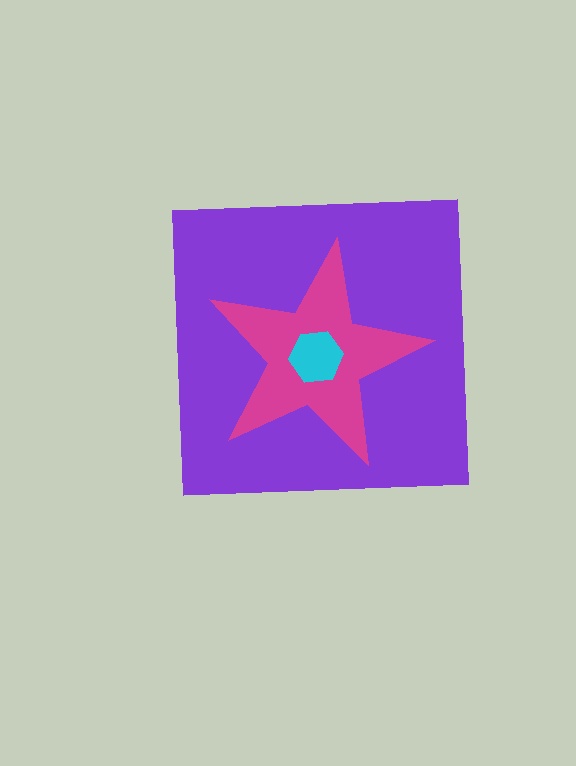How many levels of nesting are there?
3.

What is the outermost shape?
The purple square.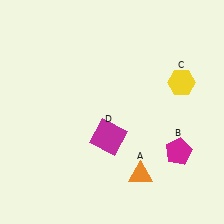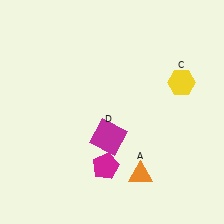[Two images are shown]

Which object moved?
The magenta pentagon (B) moved left.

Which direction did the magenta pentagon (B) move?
The magenta pentagon (B) moved left.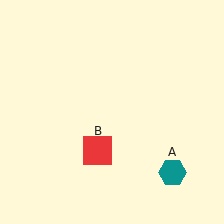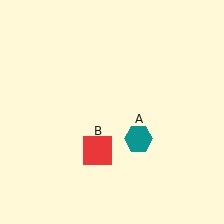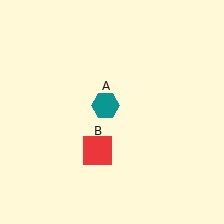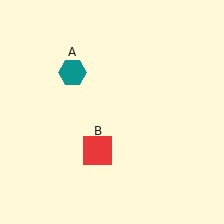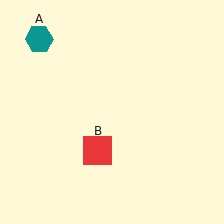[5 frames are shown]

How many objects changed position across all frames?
1 object changed position: teal hexagon (object A).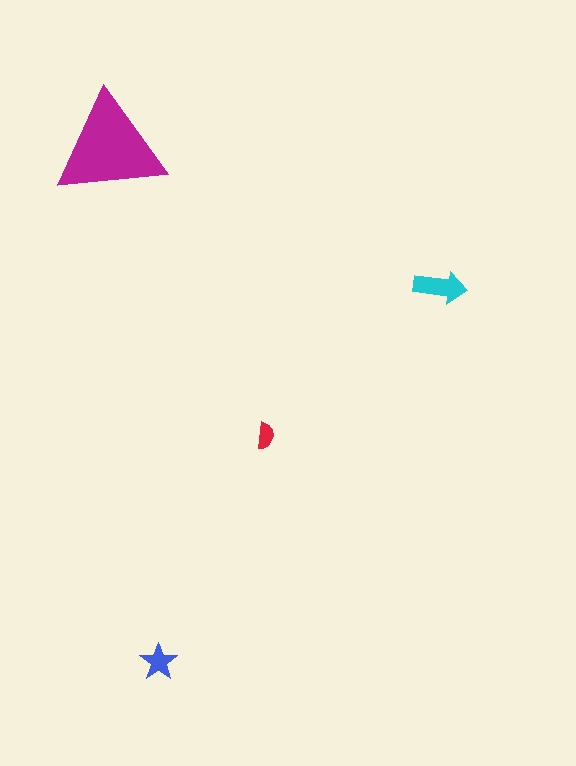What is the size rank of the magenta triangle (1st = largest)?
1st.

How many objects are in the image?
There are 4 objects in the image.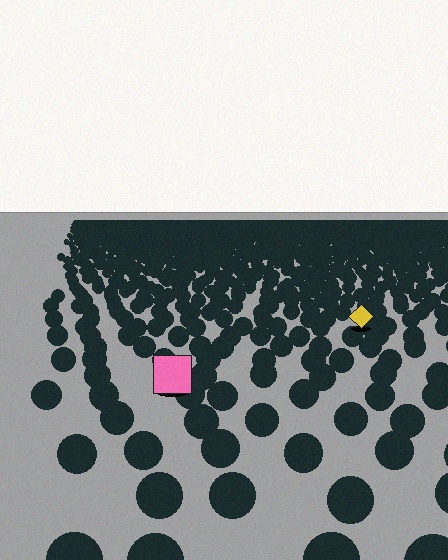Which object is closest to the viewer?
The pink square is closest. The texture marks near it are larger and more spread out.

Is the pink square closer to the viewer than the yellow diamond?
Yes. The pink square is closer — you can tell from the texture gradient: the ground texture is coarser near it.